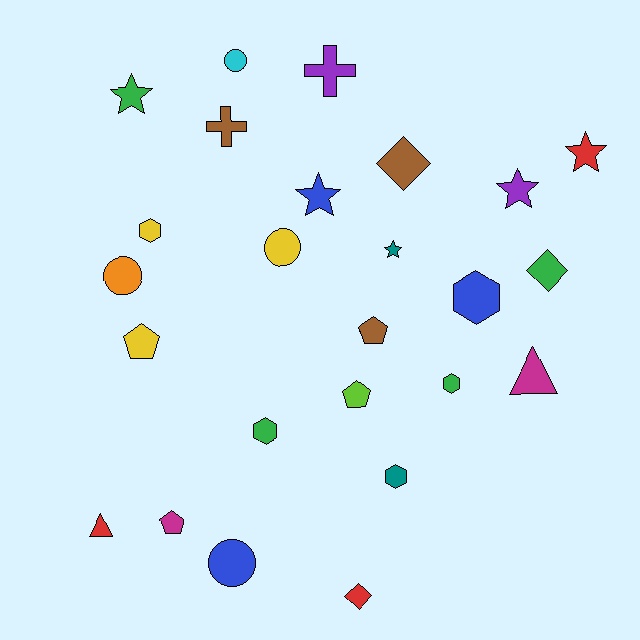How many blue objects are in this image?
There are 3 blue objects.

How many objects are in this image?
There are 25 objects.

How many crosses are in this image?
There are 2 crosses.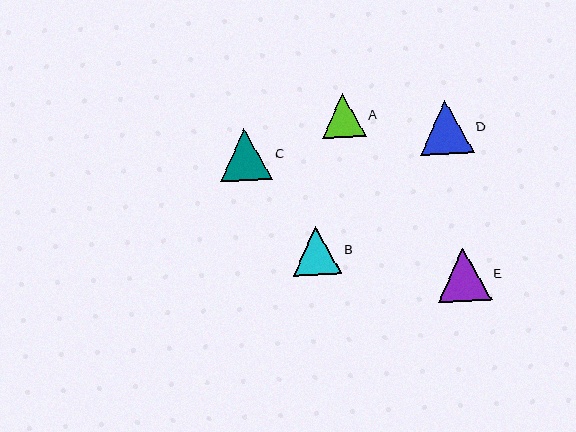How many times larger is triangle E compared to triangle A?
Triangle E is approximately 1.2 times the size of triangle A.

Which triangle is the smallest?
Triangle A is the smallest with a size of approximately 44 pixels.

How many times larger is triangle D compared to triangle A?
Triangle D is approximately 1.2 times the size of triangle A.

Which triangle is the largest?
Triangle D is the largest with a size of approximately 54 pixels.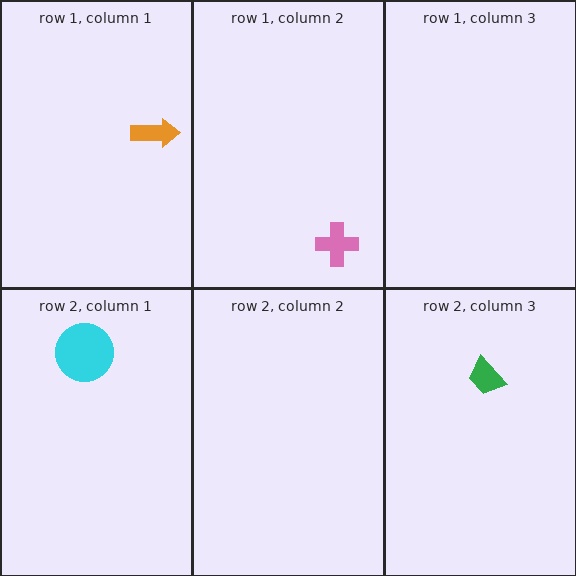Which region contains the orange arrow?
The row 1, column 1 region.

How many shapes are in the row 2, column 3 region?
1.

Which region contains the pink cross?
The row 1, column 2 region.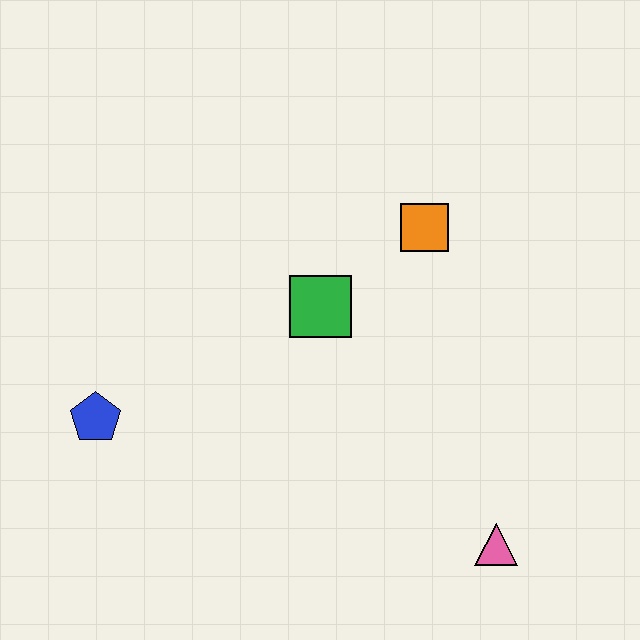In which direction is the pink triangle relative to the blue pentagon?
The pink triangle is to the right of the blue pentagon.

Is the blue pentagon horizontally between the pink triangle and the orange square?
No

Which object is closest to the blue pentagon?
The green square is closest to the blue pentagon.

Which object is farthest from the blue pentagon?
The pink triangle is farthest from the blue pentagon.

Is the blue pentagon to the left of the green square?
Yes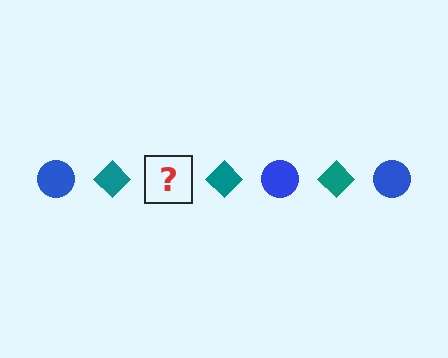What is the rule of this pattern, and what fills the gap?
The rule is that the pattern alternates between blue circle and teal diamond. The gap should be filled with a blue circle.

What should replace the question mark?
The question mark should be replaced with a blue circle.